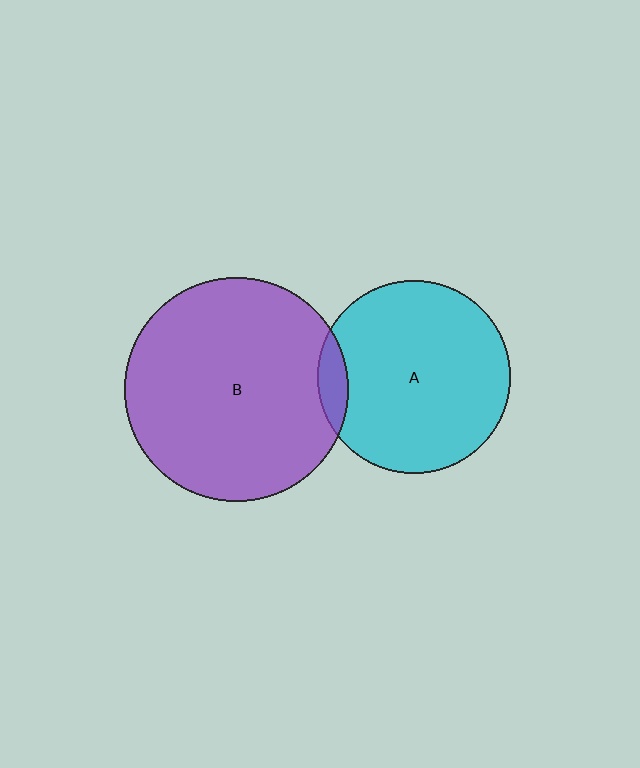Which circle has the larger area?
Circle B (purple).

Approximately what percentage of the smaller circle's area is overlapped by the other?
Approximately 10%.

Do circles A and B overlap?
Yes.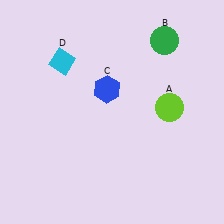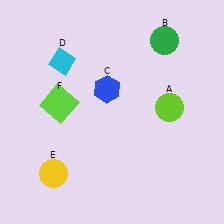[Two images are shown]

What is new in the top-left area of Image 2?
A lime square (F) was added in the top-left area of Image 2.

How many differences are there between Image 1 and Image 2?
There are 2 differences between the two images.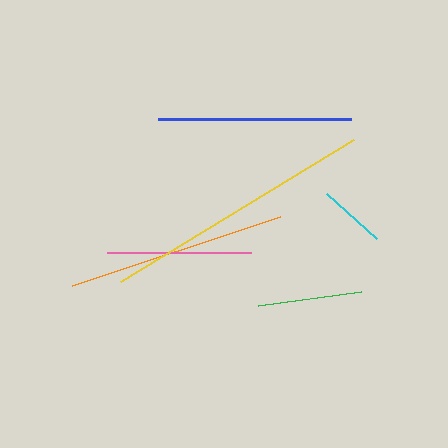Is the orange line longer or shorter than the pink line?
The orange line is longer than the pink line.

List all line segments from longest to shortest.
From longest to shortest: yellow, orange, blue, pink, green, cyan.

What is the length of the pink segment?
The pink segment is approximately 145 pixels long.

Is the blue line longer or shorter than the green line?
The blue line is longer than the green line.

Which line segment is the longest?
The yellow line is the longest at approximately 272 pixels.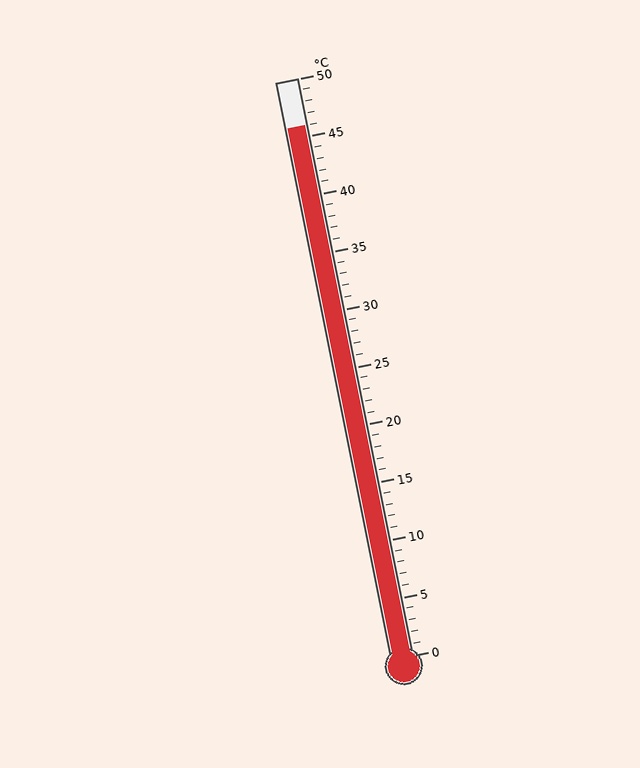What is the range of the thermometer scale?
The thermometer scale ranges from 0°C to 50°C.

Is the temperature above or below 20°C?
The temperature is above 20°C.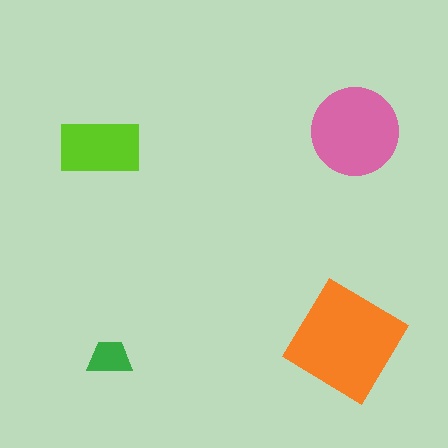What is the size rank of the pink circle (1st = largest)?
2nd.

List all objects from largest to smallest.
The orange diamond, the pink circle, the lime rectangle, the green trapezoid.